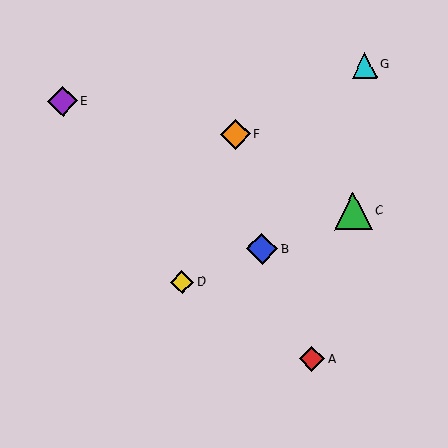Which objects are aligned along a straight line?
Objects B, C, D are aligned along a straight line.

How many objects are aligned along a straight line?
3 objects (B, C, D) are aligned along a straight line.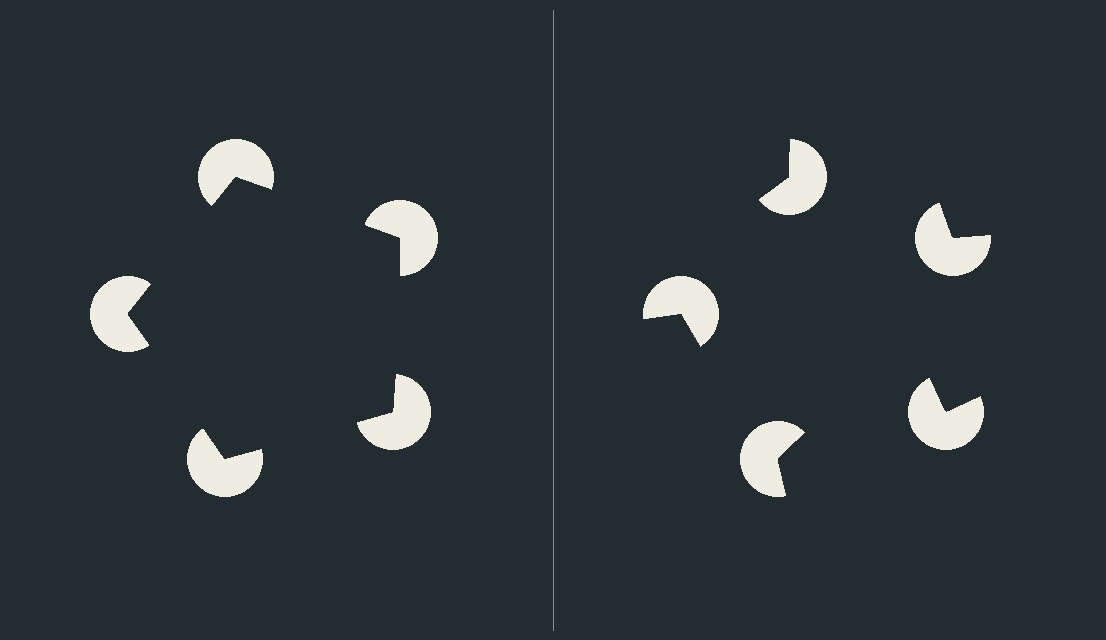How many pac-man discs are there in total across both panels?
10 — 5 on each side.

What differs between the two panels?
The pac-man discs are positioned identically on both sides; only the wedge orientations differ. On the left they align to a pentagon; on the right they are misaligned.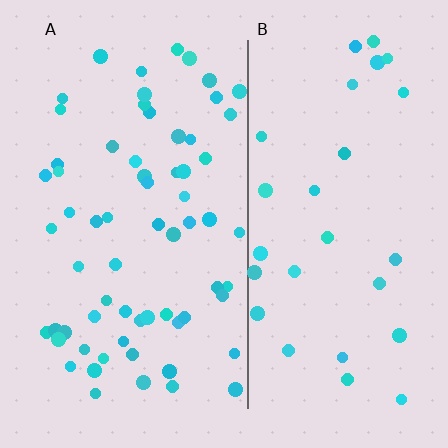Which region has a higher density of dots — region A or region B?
A (the left).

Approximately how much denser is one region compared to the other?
Approximately 2.2× — region A over region B.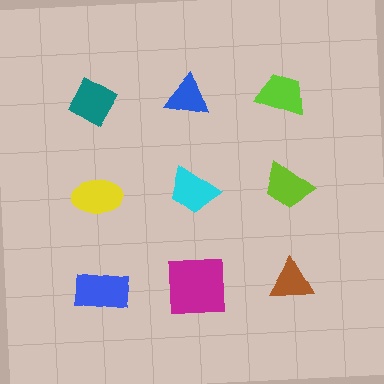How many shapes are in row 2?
3 shapes.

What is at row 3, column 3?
A brown triangle.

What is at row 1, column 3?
A lime trapezoid.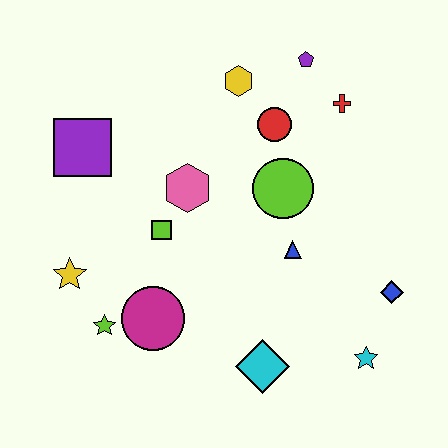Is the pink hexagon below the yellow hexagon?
Yes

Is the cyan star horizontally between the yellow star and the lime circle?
No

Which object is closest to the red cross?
The purple pentagon is closest to the red cross.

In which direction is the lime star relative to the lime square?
The lime star is below the lime square.